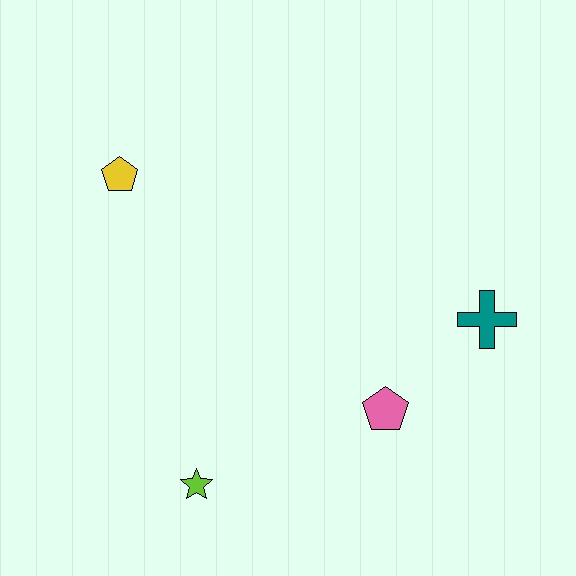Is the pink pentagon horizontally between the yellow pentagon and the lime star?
No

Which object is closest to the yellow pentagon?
The lime star is closest to the yellow pentagon.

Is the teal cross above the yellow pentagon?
No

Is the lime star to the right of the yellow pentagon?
Yes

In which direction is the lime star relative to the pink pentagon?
The lime star is to the left of the pink pentagon.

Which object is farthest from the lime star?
The teal cross is farthest from the lime star.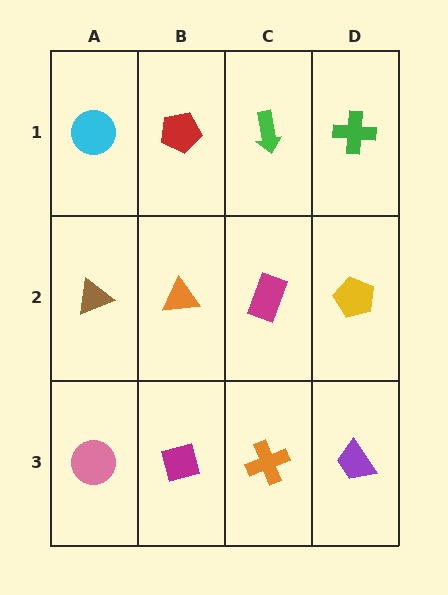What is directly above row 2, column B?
A red pentagon.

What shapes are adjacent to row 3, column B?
An orange triangle (row 2, column B), a pink circle (row 3, column A), an orange cross (row 3, column C).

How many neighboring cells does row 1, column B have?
3.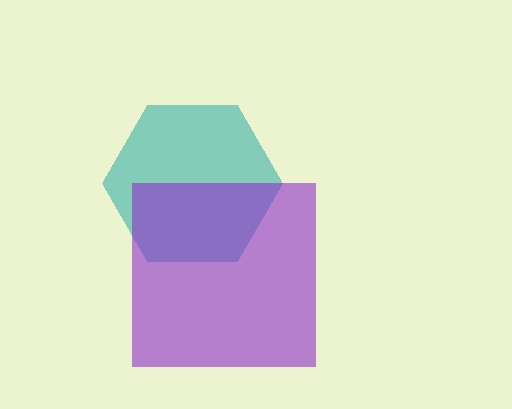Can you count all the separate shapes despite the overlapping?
Yes, there are 2 separate shapes.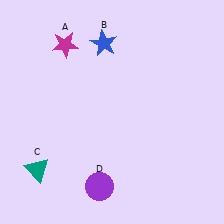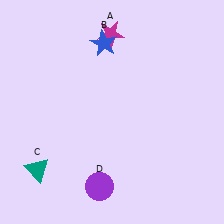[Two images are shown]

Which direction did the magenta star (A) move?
The magenta star (A) moved right.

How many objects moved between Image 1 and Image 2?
1 object moved between the two images.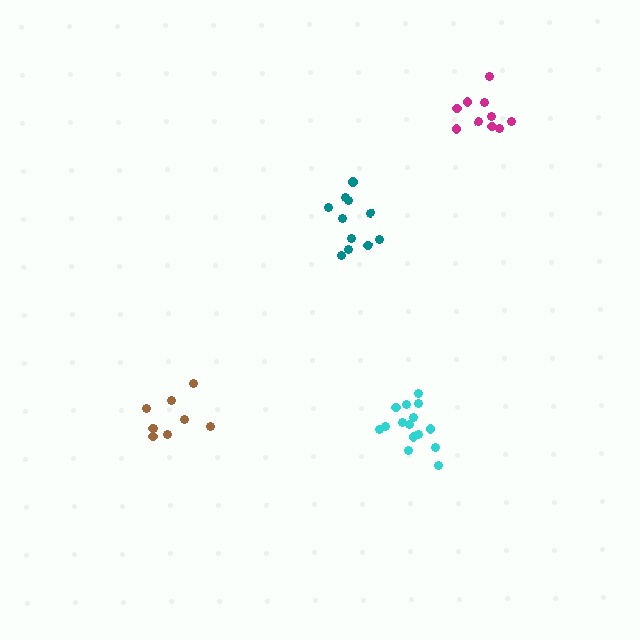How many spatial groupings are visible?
There are 4 spatial groupings.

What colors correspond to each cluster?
The clusters are colored: cyan, brown, teal, magenta.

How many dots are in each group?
Group 1: 15 dots, Group 2: 9 dots, Group 3: 11 dots, Group 4: 10 dots (45 total).